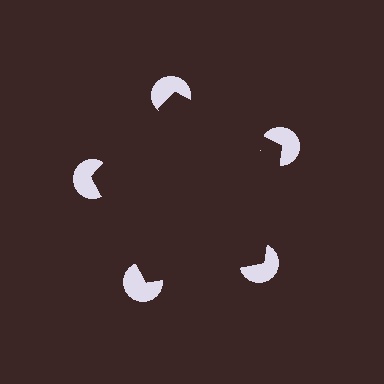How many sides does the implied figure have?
5 sides.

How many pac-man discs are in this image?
There are 5 — one at each vertex of the illusory pentagon.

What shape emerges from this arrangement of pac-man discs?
An illusory pentagon — its edges are inferred from the aligned wedge cuts in the pac-man discs, not physically drawn.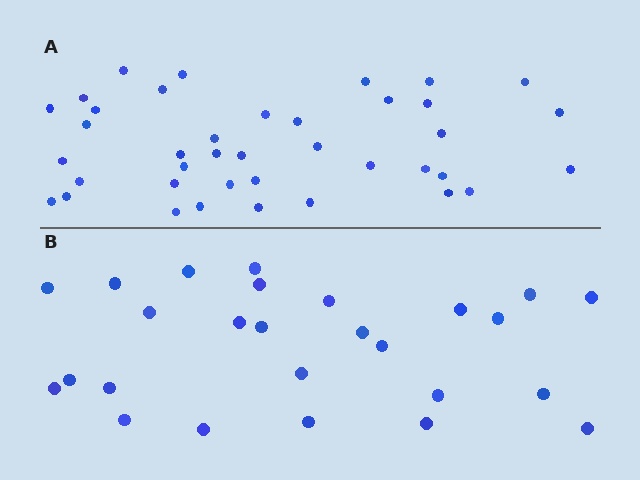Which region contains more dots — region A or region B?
Region A (the top region) has more dots.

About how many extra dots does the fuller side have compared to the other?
Region A has approximately 15 more dots than region B.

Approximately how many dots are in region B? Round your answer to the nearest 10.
About 30 dots. (The exact count is 26, which rounds to 30.)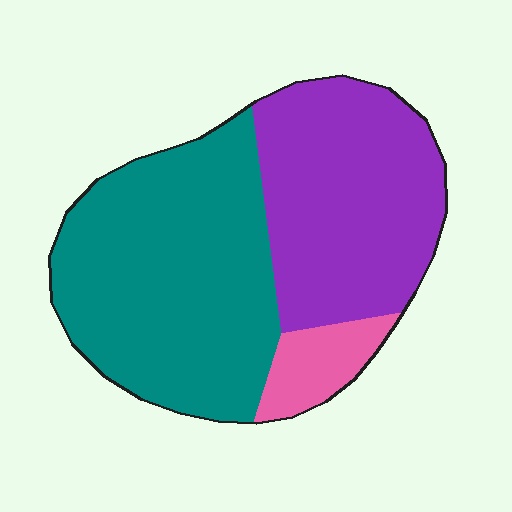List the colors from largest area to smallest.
From largest to smallest: teal, purple, pink.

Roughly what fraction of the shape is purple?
Purple covers 40% of the shape.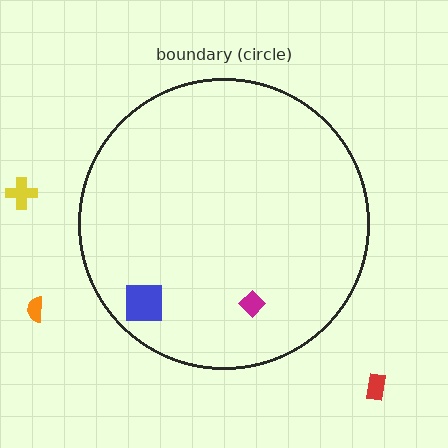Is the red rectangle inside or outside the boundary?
Outside.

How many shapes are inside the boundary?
2 inside, 3 outside.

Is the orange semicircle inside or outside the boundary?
Outside.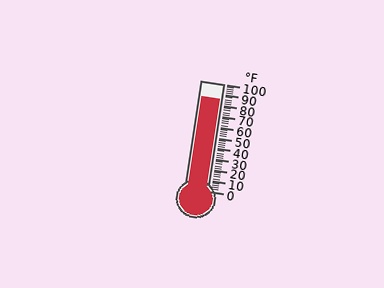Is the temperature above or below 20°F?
The temperature is above 20°F.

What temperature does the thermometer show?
The thermometer shows approximately 86°F.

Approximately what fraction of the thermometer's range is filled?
The thermometer is filled to approximately 85% of its range.